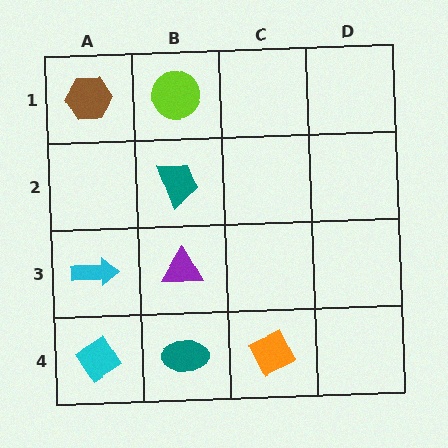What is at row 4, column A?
A cyan diamond.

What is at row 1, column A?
A brown hexagon.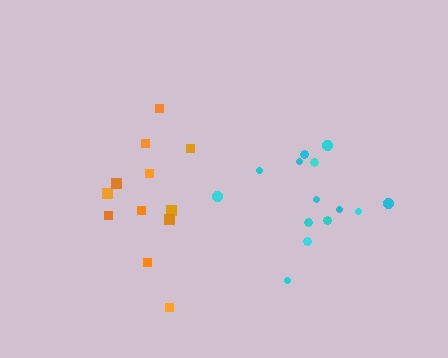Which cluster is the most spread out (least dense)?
Orange.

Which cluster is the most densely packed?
Cyan.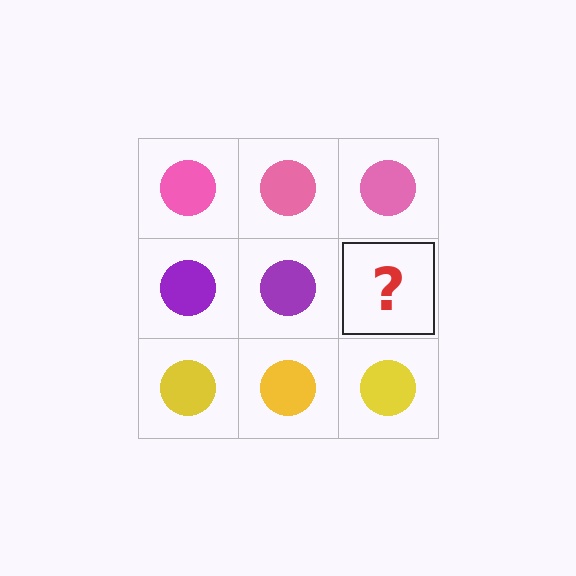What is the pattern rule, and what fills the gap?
The rule is that each row has a consistent color. The gap should be filled with a purple circle.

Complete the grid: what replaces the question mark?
The question mark should be replaced with a purple circle.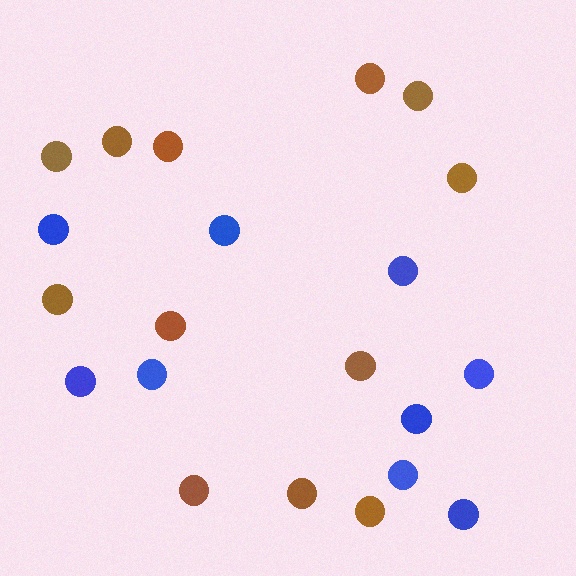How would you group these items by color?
There are 2 groups: one group of brown circles (12) and one group of blue circles (9).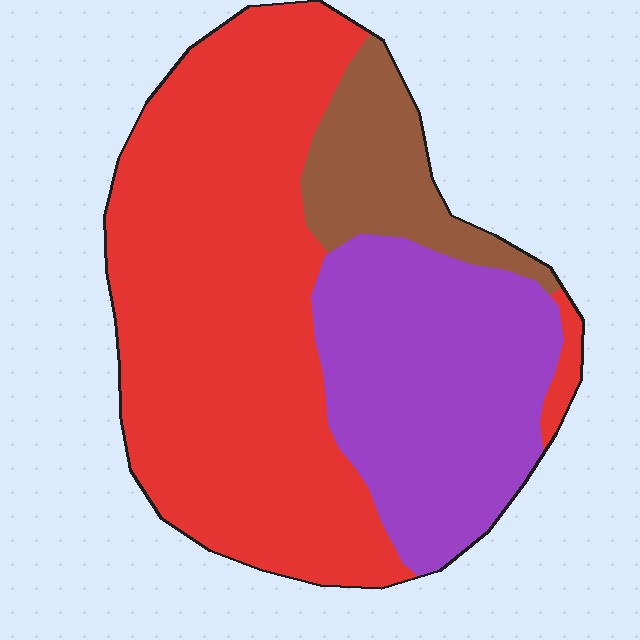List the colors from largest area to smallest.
From largest to smallest: red, purple, brown.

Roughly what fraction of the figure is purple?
Purple covers 30% of the figure.